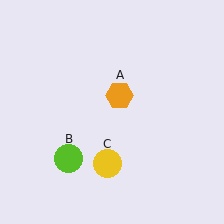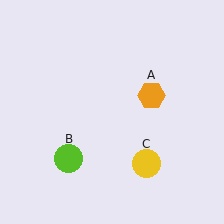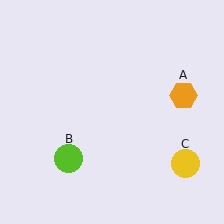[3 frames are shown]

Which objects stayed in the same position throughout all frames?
Lime circle (object B) remained stationary.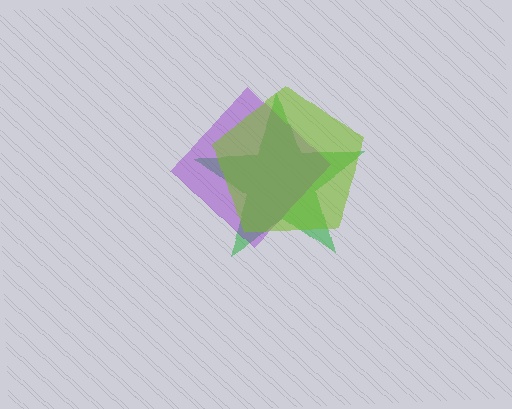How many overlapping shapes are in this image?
There are 3 overlapping shapes in the image.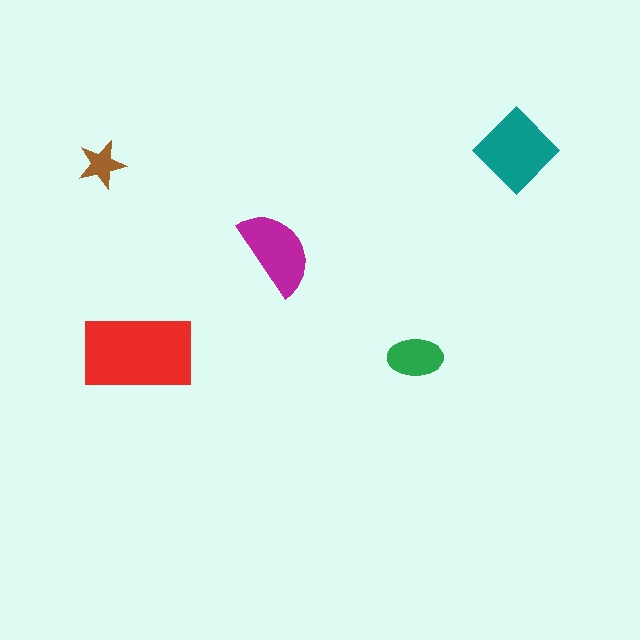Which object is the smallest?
The brown star.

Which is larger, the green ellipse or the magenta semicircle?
The magenta semicircle.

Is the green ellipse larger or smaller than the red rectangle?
Smaller.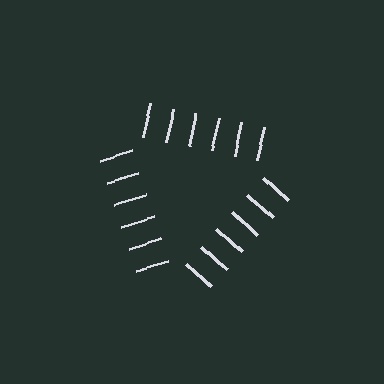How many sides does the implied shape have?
3 sides — the line-ends trace a triangle.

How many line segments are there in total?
18 — 6 along each of the 3 edges.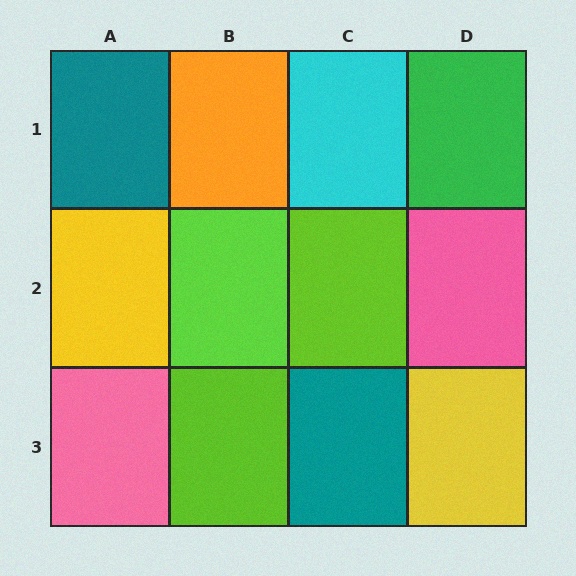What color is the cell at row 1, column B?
Orange.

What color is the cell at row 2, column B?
Lime.